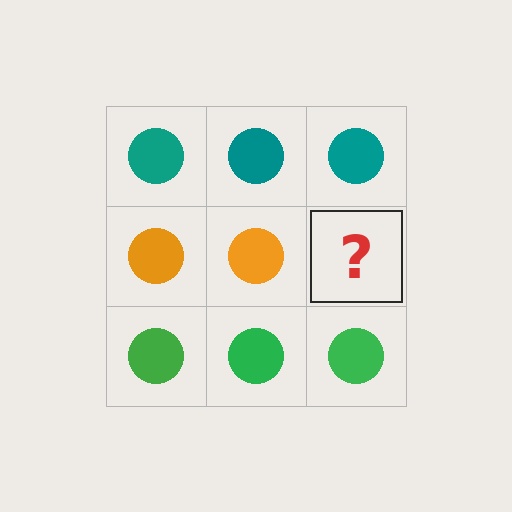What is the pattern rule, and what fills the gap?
The rule is that each row has a consistent color. The gap should be filled with an orange circle.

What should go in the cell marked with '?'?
The missing cell should contain an orange circle.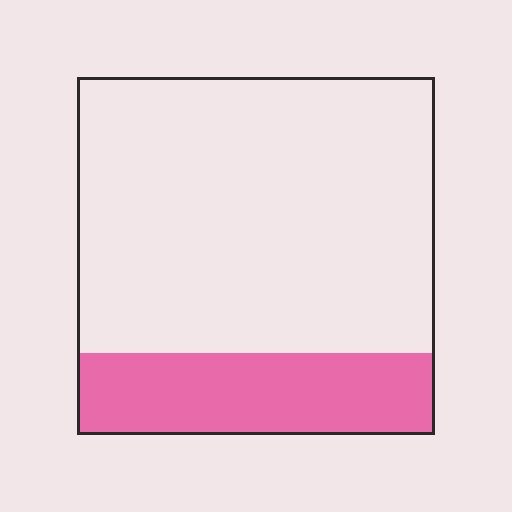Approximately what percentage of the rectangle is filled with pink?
Approximately 25%.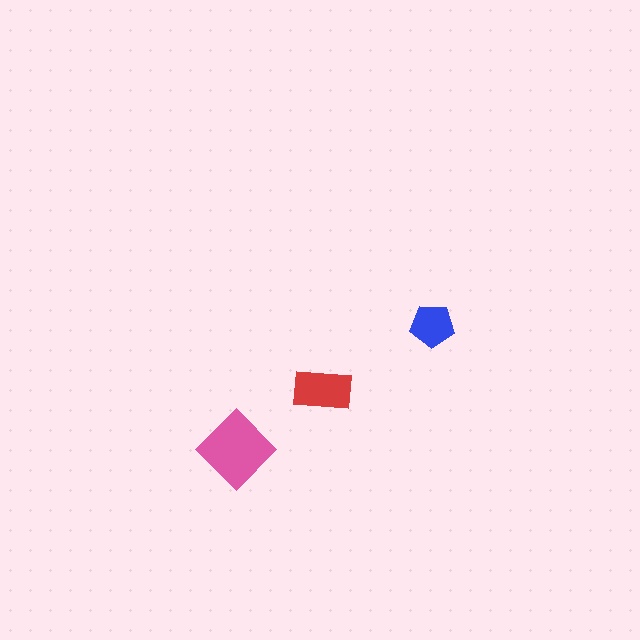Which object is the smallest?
The blue pentagon.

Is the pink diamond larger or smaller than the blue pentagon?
Larger.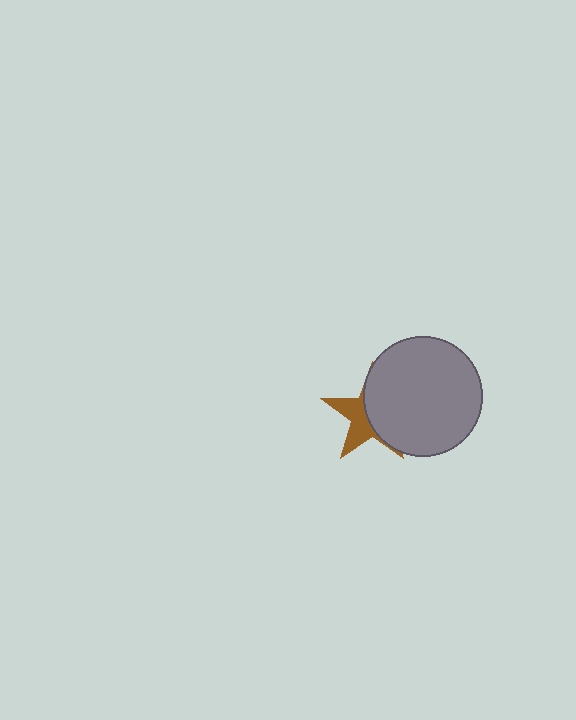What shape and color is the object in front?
The object in front is a gray circle.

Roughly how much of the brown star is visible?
A small part of it is visible (roughly 42%).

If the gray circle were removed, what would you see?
You would see the complete brown star.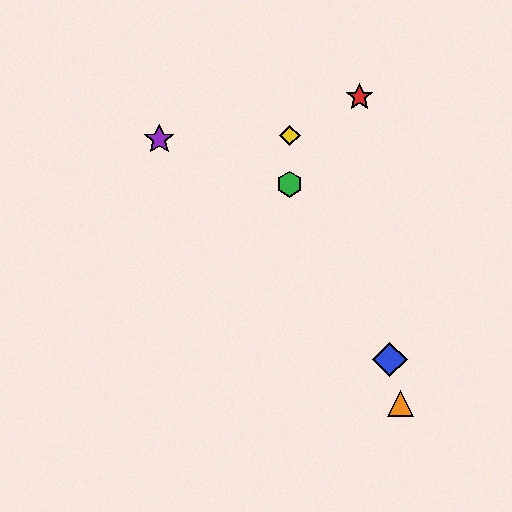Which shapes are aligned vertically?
The green hexagon, the yellow diamond are aligned vertically.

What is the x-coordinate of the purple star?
The purple star is at x≈159.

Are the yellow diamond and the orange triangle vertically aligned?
No, the yellow diamond is at x≈290 and the orange triangle is at x≈400.